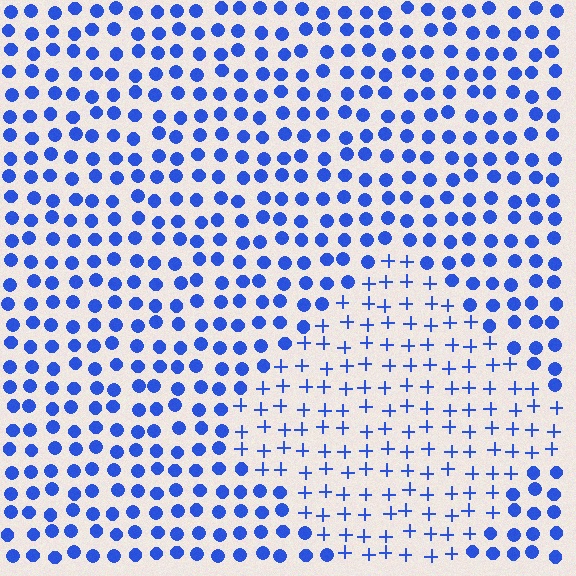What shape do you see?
I see a diamond.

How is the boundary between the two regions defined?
The boundary is defined by a change in element shape: plus signs inside vs. circles outside. All elements share the same color and spacing.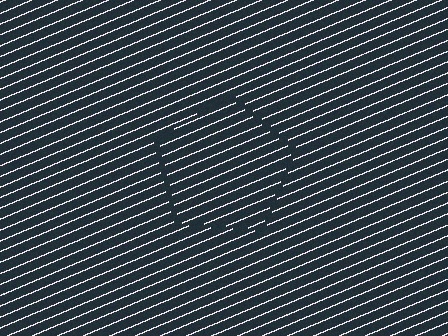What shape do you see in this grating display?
An illusory pentagon. The interior of the shape contains the same grating, shifted by half a period — the contour is defined by the phase discontinuity where line-ends from the inner and outer gratings abut.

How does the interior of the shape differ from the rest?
The interior of the shape contains the same grating, shifted by half a period — the contour is defined by the phase discontinuity where line-ends from the inner and outer gratings abut.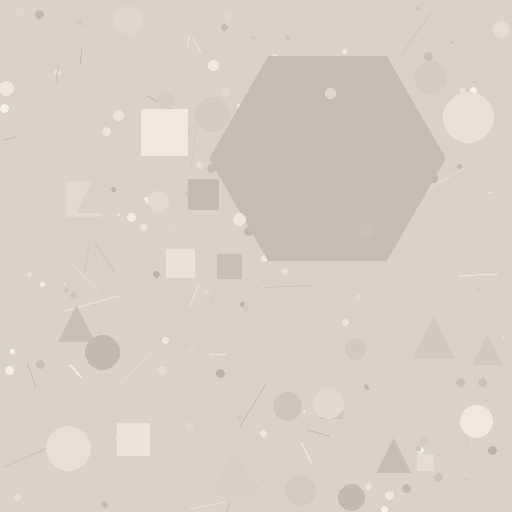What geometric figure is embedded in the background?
A hexagon is embedded in the background.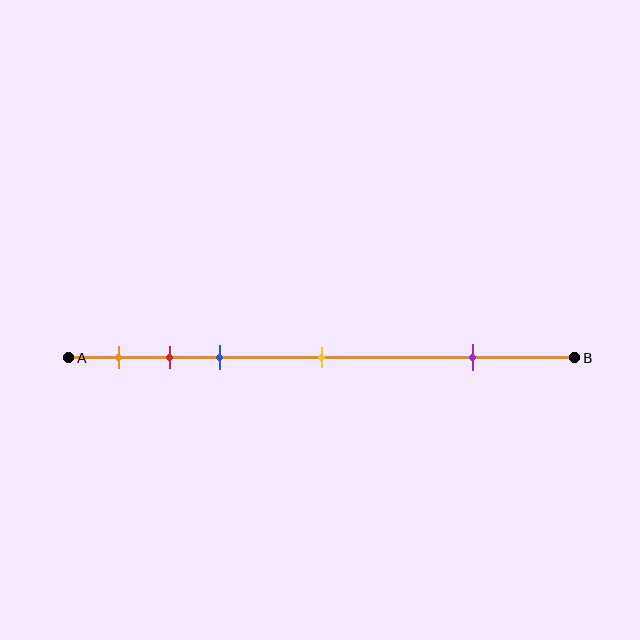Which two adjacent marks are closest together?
The red and blue marks are the closest adjacent pair.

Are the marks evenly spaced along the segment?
No, the marks are not evenly spaced.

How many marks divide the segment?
There are 5 marks dividing the segment.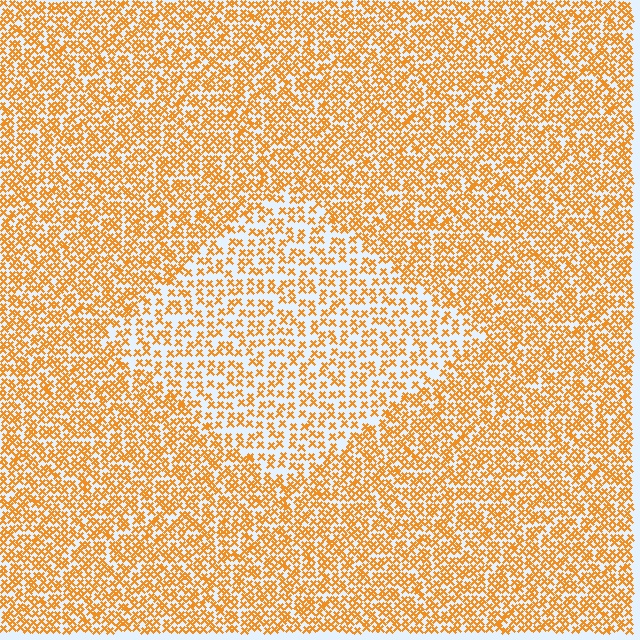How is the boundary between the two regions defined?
The boundary is defined by a change in element density (approximately 1.8x ratio). All elements are the same color, size, and shape.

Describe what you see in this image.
The image contains small orange elements arranged at two different densities. A diamond-shaped region is visible where the elements are less densely packed than the surrounding area.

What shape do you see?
I see a diamond.